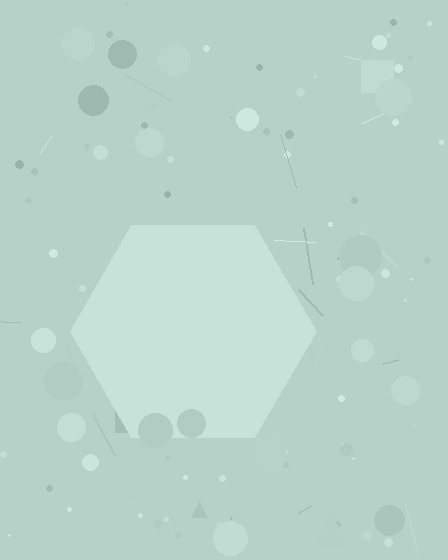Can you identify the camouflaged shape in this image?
The camouflaged shape is a hexagon.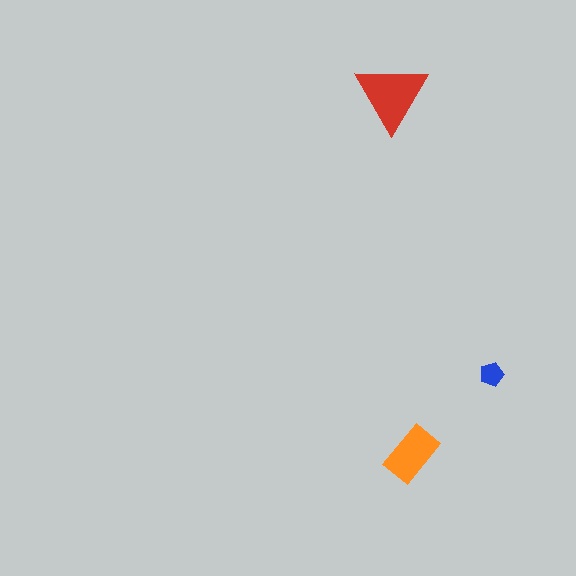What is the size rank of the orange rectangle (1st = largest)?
2nd.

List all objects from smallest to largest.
The blue pentagon, the orange rectangle, the red triangle.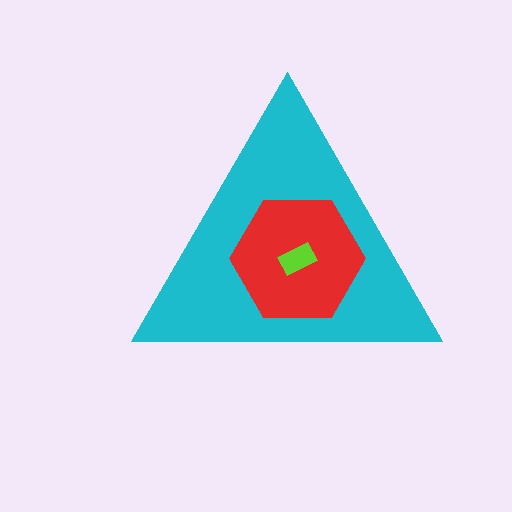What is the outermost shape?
The cyan triangle.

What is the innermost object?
The lime rectangle.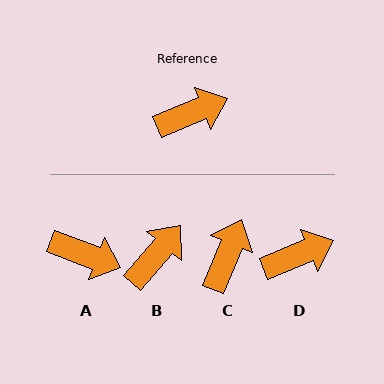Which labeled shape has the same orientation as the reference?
D.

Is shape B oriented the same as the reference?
No, it is off by about 28 degrees.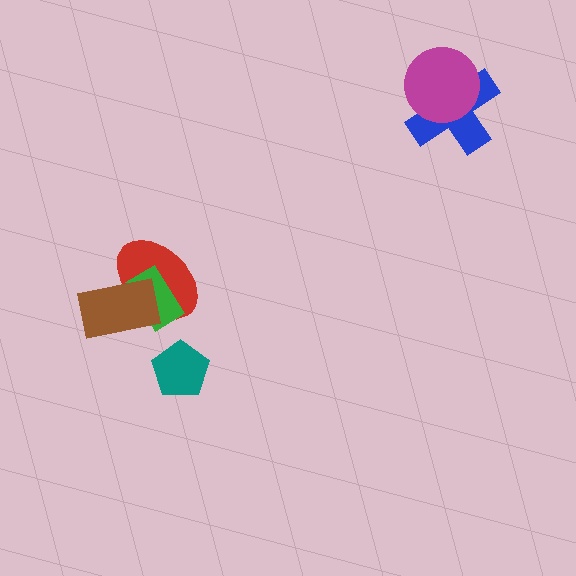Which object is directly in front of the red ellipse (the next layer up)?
The green rectangle is directly in front of the red ellipse.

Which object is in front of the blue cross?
The magenta circle is in front of the blue cross.